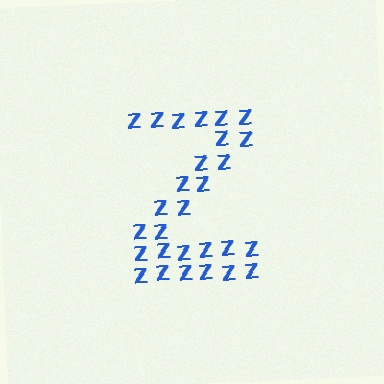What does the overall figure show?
The overall figure shows the letter Z.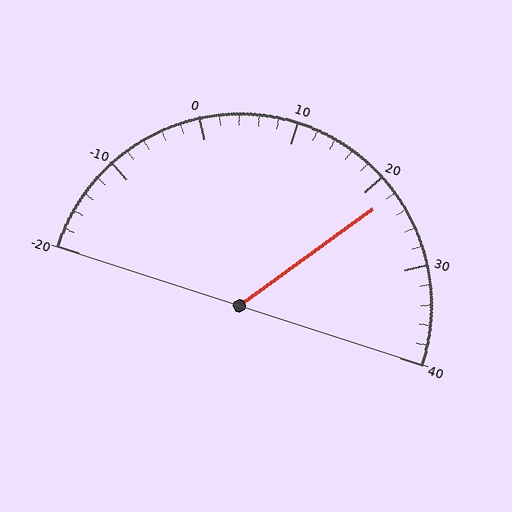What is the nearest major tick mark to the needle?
The nearest major tick mark is 20.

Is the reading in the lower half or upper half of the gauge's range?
The reading is in the upper half of the range (-20 to 40).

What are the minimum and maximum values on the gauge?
The gauge ranges from -20 to 40.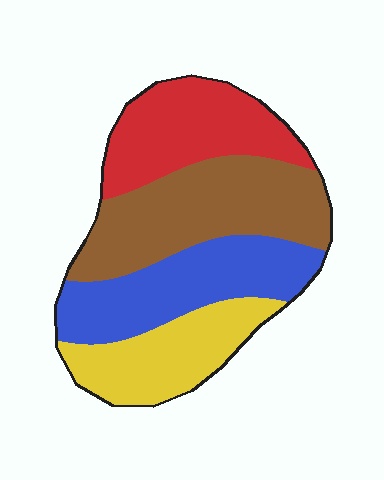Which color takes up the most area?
Brown, at roughly 30%.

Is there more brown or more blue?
Brown.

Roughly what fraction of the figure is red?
Red covers about 25% of the figure.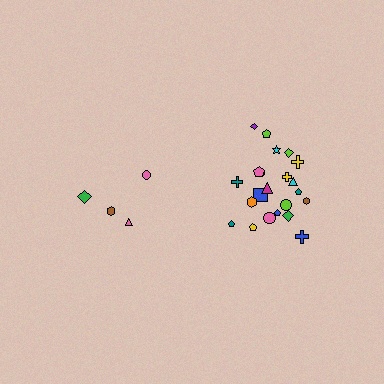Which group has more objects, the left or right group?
The right group.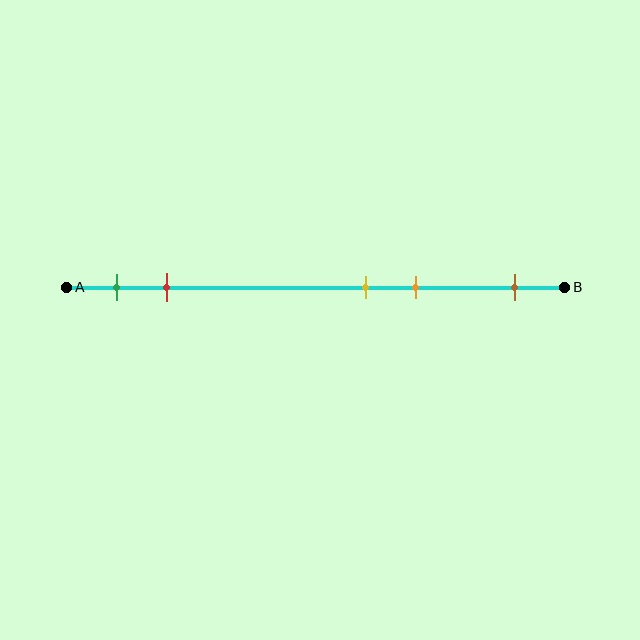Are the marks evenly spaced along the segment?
No, the marks are not evenly spaced.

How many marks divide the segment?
There are 5 marks dividing the segment.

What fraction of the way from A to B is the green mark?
The green mark is approximately 10% (0.1) of the way from A to B.